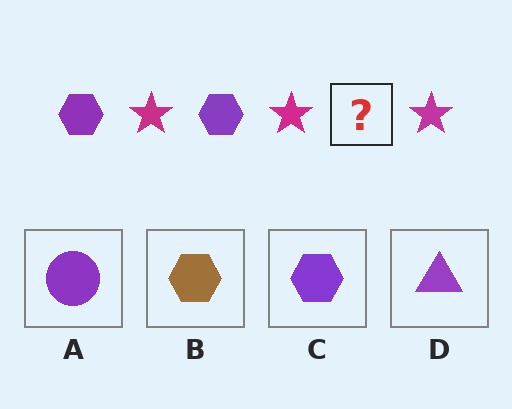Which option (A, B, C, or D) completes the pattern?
C.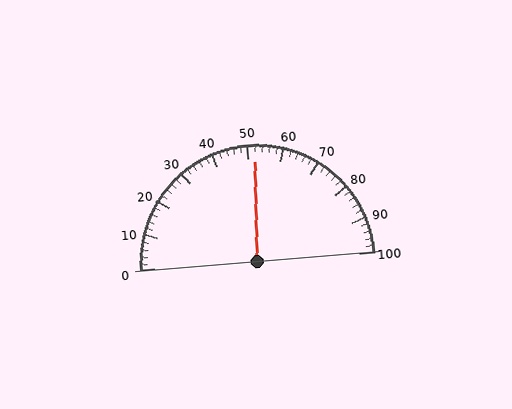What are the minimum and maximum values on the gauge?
The gauge ranges from 0 to 100.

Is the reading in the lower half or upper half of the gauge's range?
The reading is in the upper half of the range (0 to 100).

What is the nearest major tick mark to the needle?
The nearest major tick mark is 50.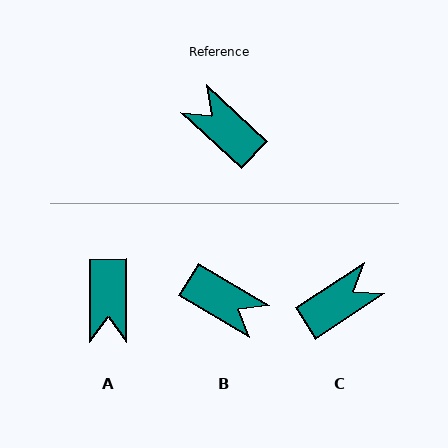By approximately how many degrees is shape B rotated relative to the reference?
Approximately 168 degrees clockwise.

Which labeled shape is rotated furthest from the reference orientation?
B, about 168 degrees away.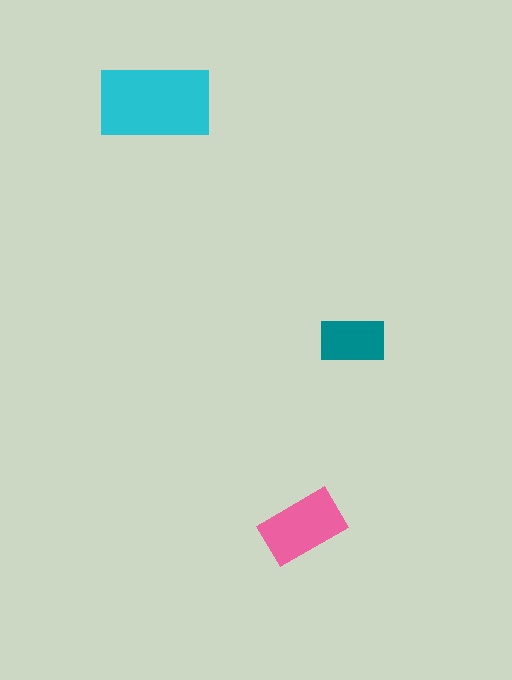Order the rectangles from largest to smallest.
the cyan one, the pink one, the teal one.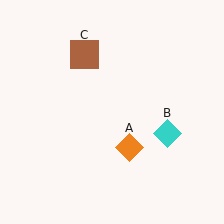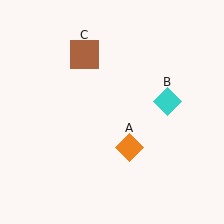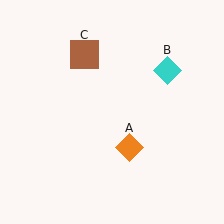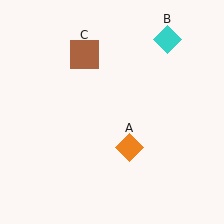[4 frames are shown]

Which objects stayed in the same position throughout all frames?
Orange diamond (object A) and brown square (object C) remained stationary.